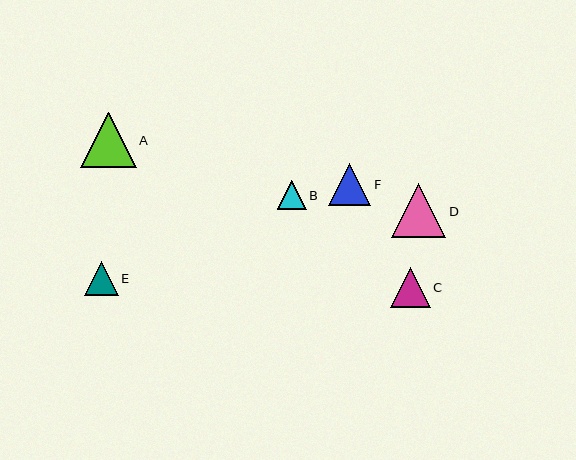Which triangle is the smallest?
Triangle B is the smallest with a size of approximately 28 pixels.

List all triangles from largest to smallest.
From largest to smallest: A, D, F, C, E, B.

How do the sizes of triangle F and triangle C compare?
Triangle F and triangle C are approximately the same size.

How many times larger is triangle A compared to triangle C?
Triangle A is approximately 1.4 times the size of triangle C.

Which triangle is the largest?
Triangle A is the largest with a size of approximately 55 pixels.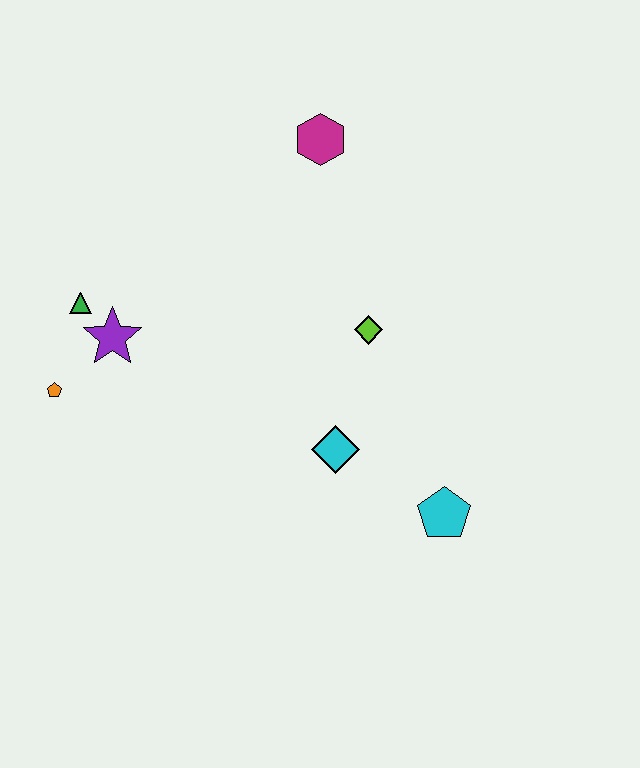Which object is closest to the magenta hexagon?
The lime diamond is closest to the magenta hexagon.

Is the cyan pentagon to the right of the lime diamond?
Yes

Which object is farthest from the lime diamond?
The orange pentagon is farthest from the lime diamond.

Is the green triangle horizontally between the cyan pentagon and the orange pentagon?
Yes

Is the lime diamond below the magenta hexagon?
Yes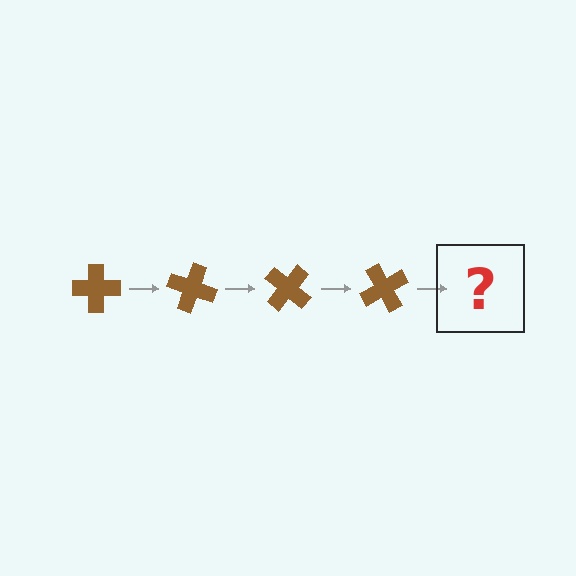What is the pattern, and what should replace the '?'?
The pattern is that the cross rotates 20 degrees each step. The '?' should be a brown cross rotated 80 degrees.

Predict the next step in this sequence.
The next step is a brown cross rotated 80 degrees.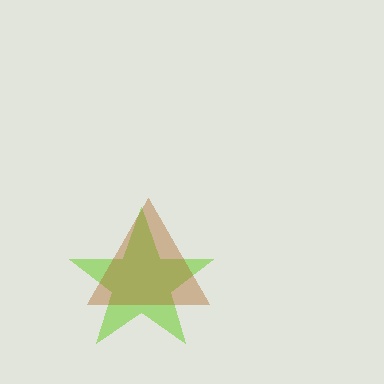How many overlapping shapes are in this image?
There are 2 overlapping shapes in the image.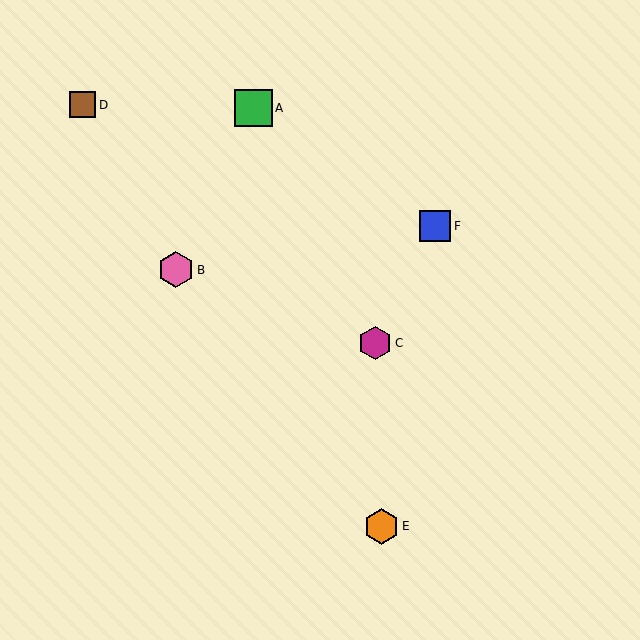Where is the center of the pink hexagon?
The center of the pink hexagon is at (176, 270).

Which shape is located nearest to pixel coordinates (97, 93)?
The brown square (labeled D) at (83, 105) is nearest to that location.